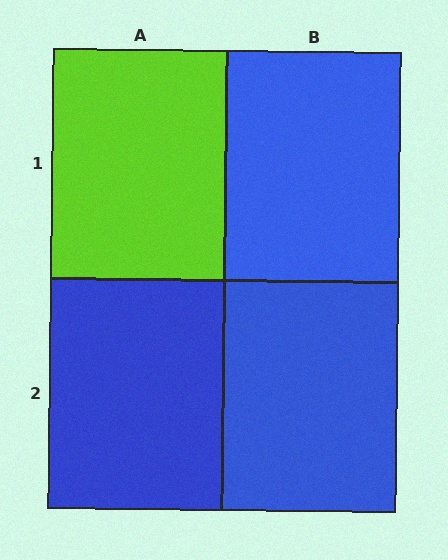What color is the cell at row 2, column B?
Blue.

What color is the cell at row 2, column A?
Blue.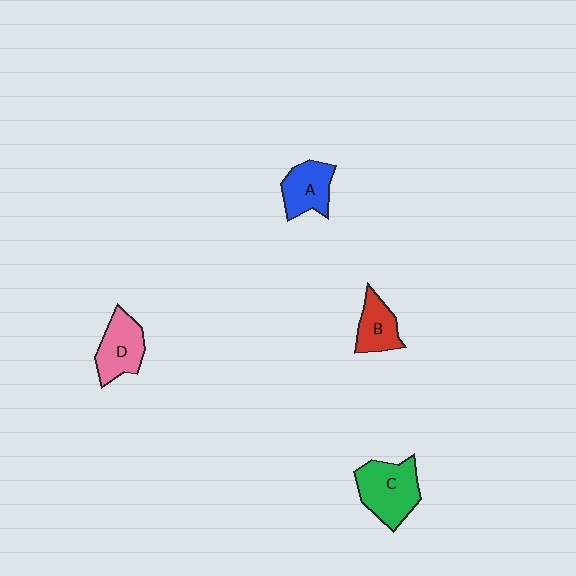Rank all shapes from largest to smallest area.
From largest to smallest: C (green), D (pink), A (blue), B (red).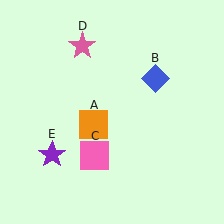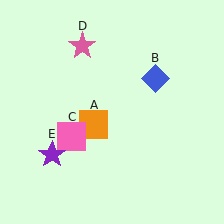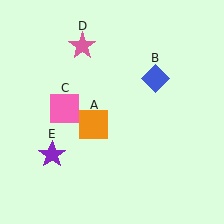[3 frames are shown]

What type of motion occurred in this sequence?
The pink square (object C) rotated clockwise around the center of the scene.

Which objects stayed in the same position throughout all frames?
Orange square (object A) and blue diamond (object B) and pink star (object D) and purple star (object E) remained stationary.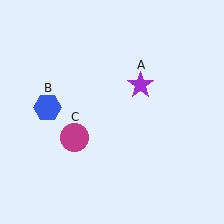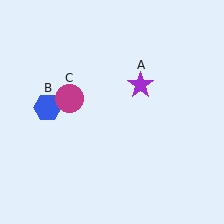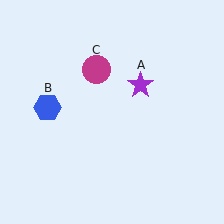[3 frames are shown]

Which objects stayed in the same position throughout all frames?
Purple star (object A) and blue hexagon (object B) remained stationary.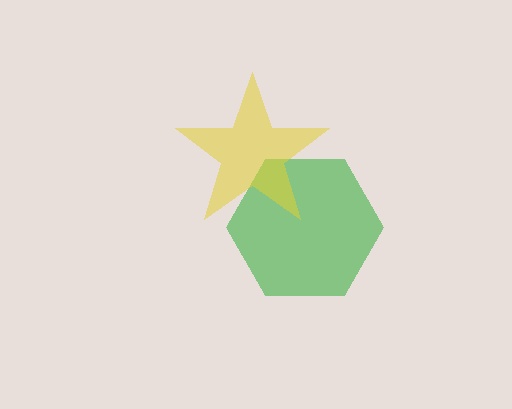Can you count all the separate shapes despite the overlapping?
Yes, there are 2 separate shapes.